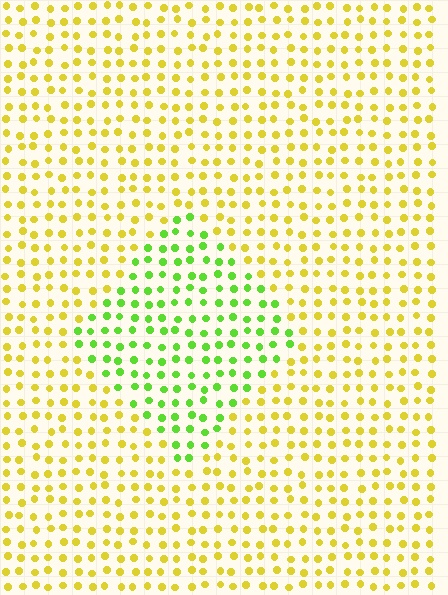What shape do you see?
I see a diamond.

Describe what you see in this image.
The image is filled with small yellow elements in a uniform arrangement. A diamond-shaped region is visible where the elements are tinted to a slightly different hue, forming a subtle color boundary.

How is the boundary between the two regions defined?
The boundary is defined purely by a slight shift in hue (about 50 degrees). Spacing, size, and orientation are identical on both sides.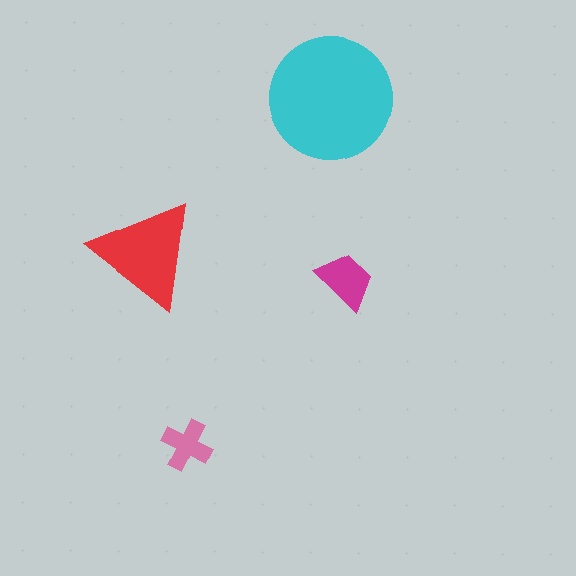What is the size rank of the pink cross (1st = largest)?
4th.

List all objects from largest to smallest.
The cyan circle, the red triangle, the magenta trapezoid, the pink cross.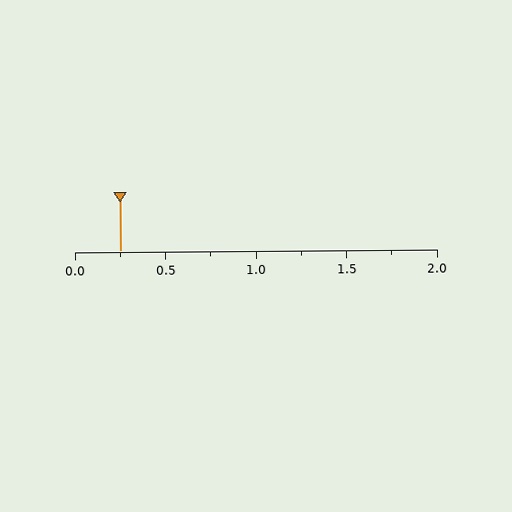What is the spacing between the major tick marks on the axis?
The major ticks are spaced 0.5 apart.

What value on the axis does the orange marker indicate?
The marker indicates approximately 0.25.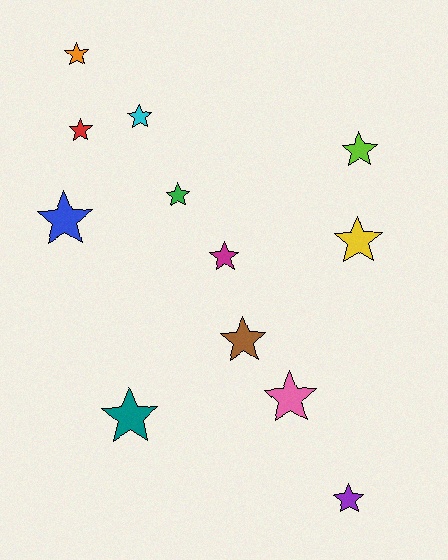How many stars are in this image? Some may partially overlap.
There are 12 stars.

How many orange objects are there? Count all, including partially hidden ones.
There is 1 orange object.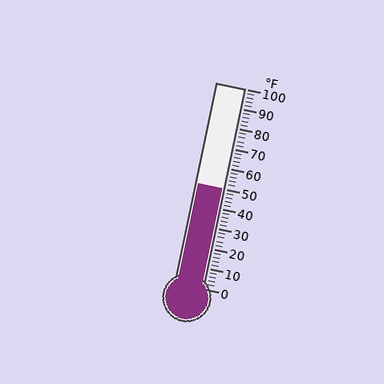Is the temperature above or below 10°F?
The temperature is above 10°F.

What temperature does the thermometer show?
The thermometer shows approximately 50°F.